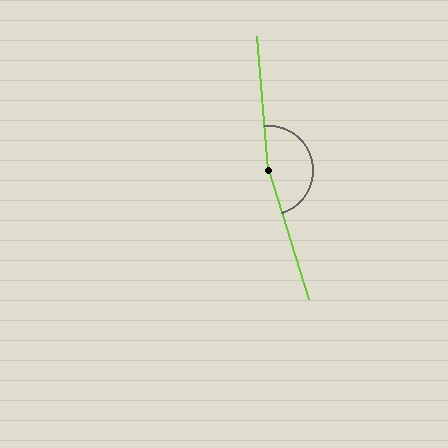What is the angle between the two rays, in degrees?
Approximately 168 degrees.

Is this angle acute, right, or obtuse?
It is obtuse.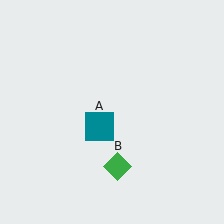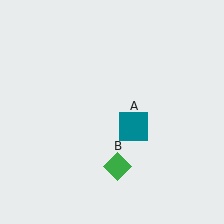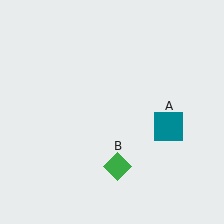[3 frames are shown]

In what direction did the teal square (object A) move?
The teal square (object A) moved right.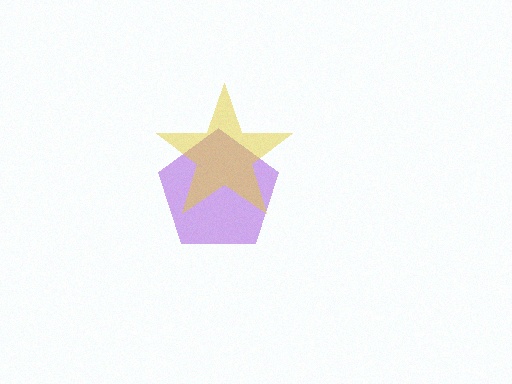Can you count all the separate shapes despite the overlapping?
Yes, there are 2 separate shapes.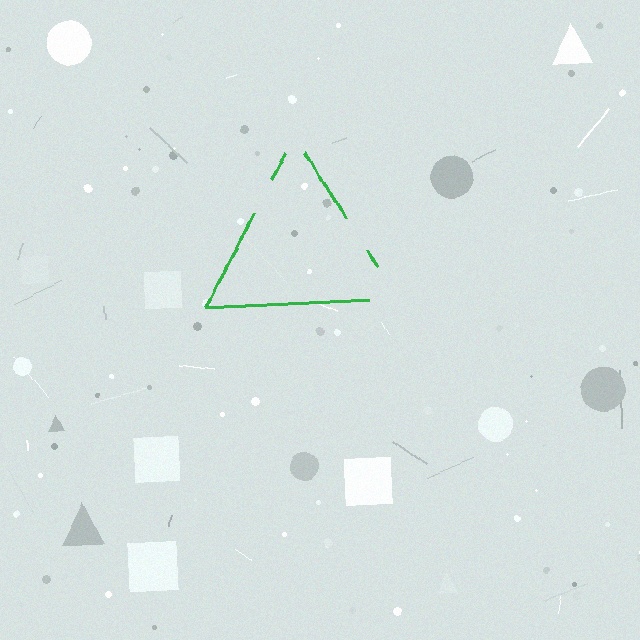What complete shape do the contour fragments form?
The contour fragments form a triangle.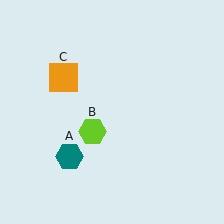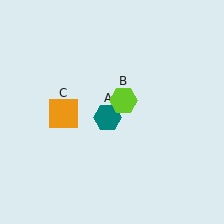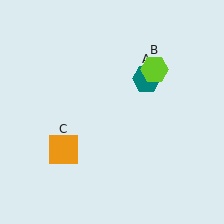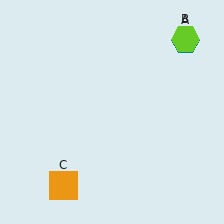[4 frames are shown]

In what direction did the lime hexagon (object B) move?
The lime hexagon (object B) moved up and to the right.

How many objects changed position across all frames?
3 objects changed position: teal hexagon (object A), lime hexagon (object B), orange square (object C).